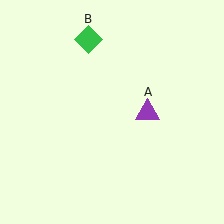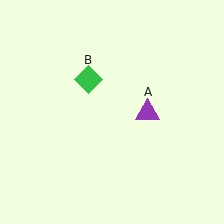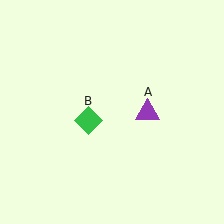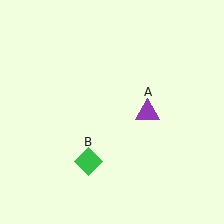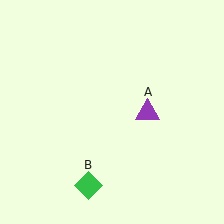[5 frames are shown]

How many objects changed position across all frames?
1 object changed position: green diamond (object B).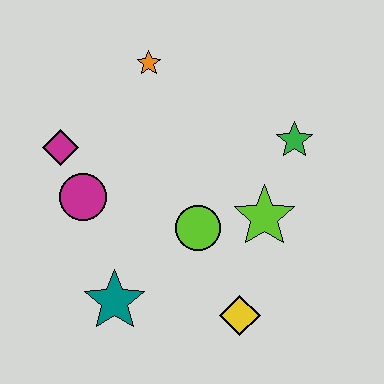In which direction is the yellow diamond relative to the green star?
The yellow diamond is below the green star.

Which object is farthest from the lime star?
The magenta diamond is farthest from the lime star.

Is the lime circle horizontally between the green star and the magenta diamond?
Yes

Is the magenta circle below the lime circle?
No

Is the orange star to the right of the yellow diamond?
No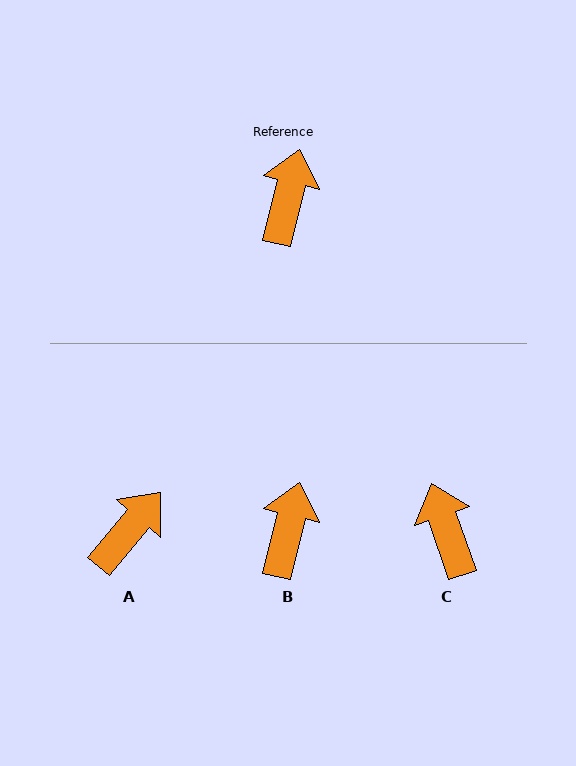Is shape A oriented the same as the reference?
No, it is off by about 27 degrees.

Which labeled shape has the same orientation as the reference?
B.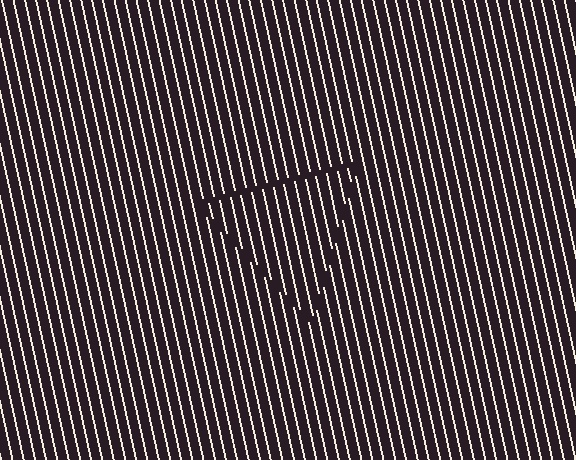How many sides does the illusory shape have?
3 sides — the line-ends trace a triangle.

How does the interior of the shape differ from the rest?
The interior of the shape contains the same grating, shifted by half a period — the contour is defined by the phase discontinuity where line-ends from the inner and outer gratings abut.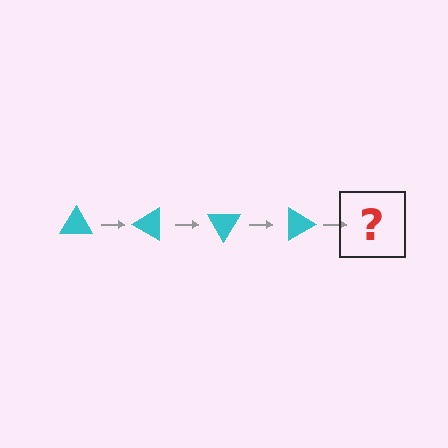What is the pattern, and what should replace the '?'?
The pattern is that the triangle rotates 30 degrees each step. The '?' should be a cyan triangle rotated 120 degrees.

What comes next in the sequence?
The next element should be a cyan triangle rotated 120 degrees.